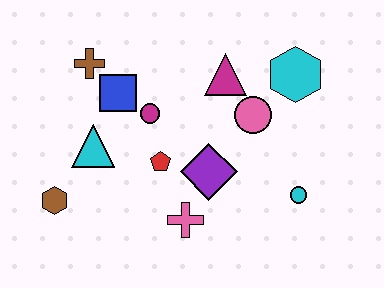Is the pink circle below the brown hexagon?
No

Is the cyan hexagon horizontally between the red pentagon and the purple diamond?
No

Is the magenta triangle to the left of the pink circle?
Yes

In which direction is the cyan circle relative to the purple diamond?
The cyan circle is to the right of the purple diamond.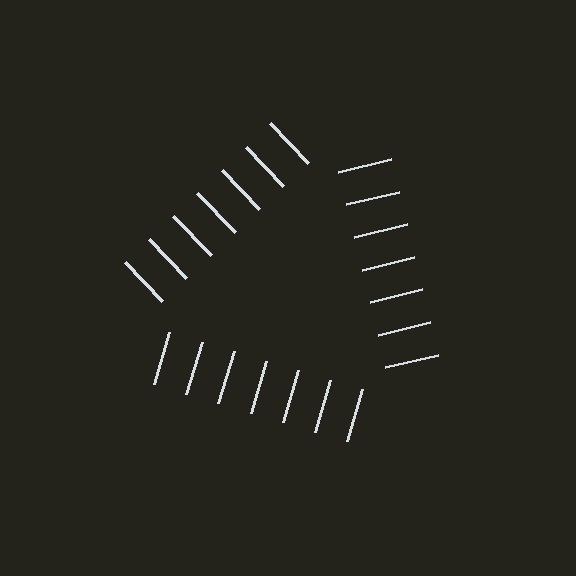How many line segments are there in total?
21 — 7 along each of the 3 edges.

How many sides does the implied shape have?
3 sides — the line-ends trace a triangle.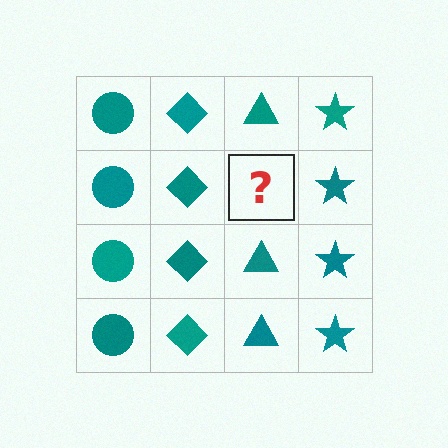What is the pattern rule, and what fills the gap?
The rule is that each column has a consistent shape. The gap should be filled with a teal triangle.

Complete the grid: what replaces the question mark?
The question mark should be replaced with a teal triangle.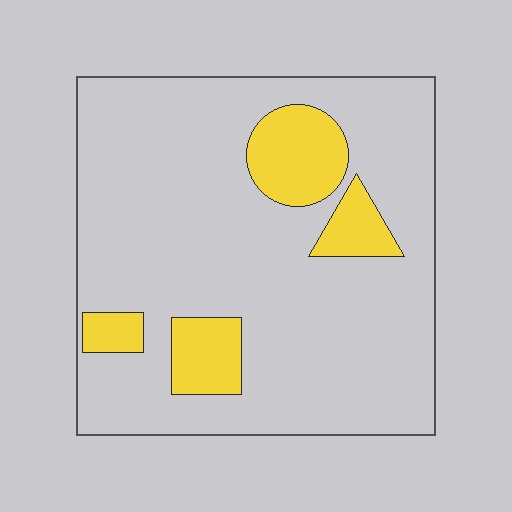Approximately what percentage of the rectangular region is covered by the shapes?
Approximately 15%.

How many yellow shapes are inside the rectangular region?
4.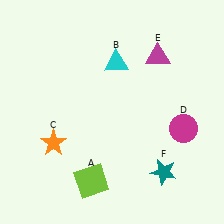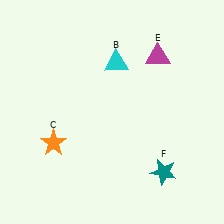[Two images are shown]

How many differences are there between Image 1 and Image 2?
There are 2 differences between the two images.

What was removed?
The magenta circle (D), the lime square (A) were removed in Image 2.